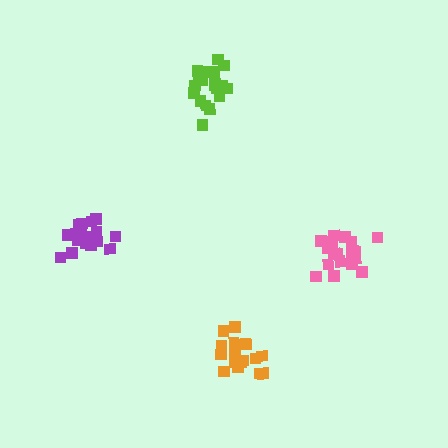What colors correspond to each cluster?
The clusters are colored: lime, pink, orange, purple.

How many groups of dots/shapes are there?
There are 4 groups.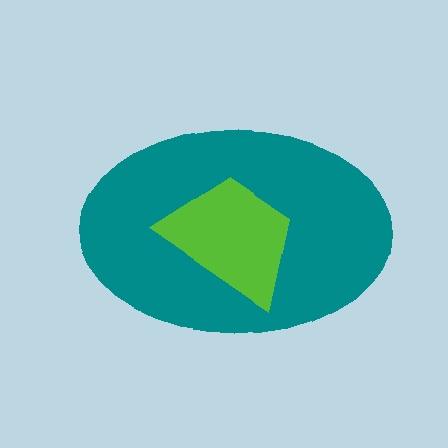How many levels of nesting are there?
2.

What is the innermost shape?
The lime trapezoid.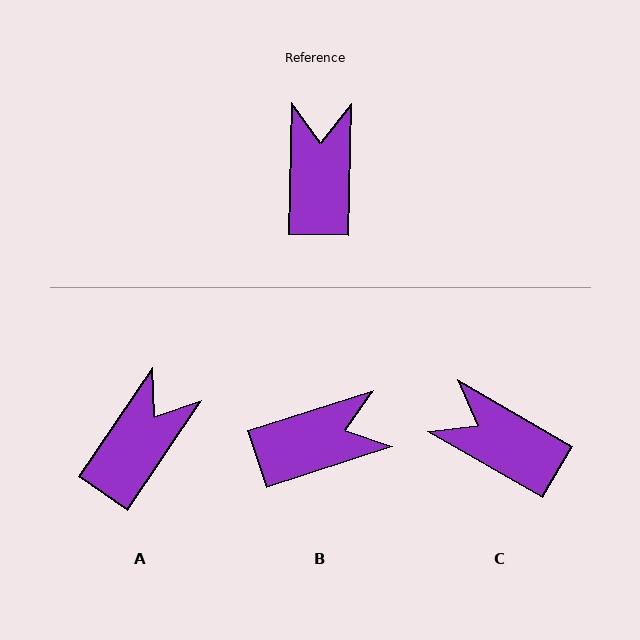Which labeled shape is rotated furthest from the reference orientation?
B, about 71 degrees away.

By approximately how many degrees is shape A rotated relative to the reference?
Approximately 33 degrees clockwise.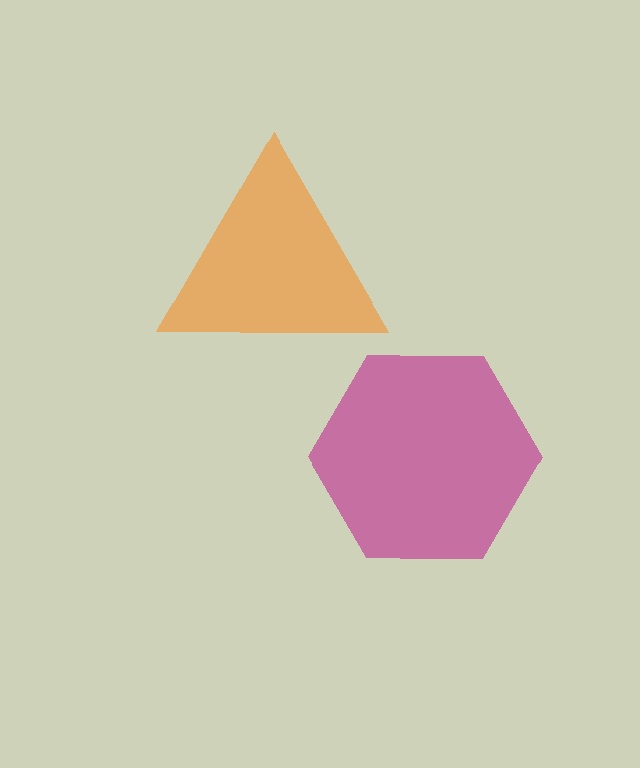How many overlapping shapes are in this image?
There are 2 overlapping shapes in the image.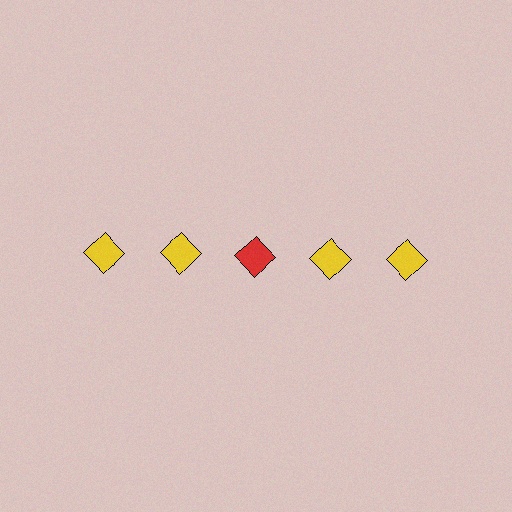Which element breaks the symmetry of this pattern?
The red diamond in the top row, center column breaks the symmetry. All other shapes are yellow diamonds.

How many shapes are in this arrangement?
There are 5 shapes arranged in a grid pattern.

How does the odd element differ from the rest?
It has a different color: red instead of yellow.